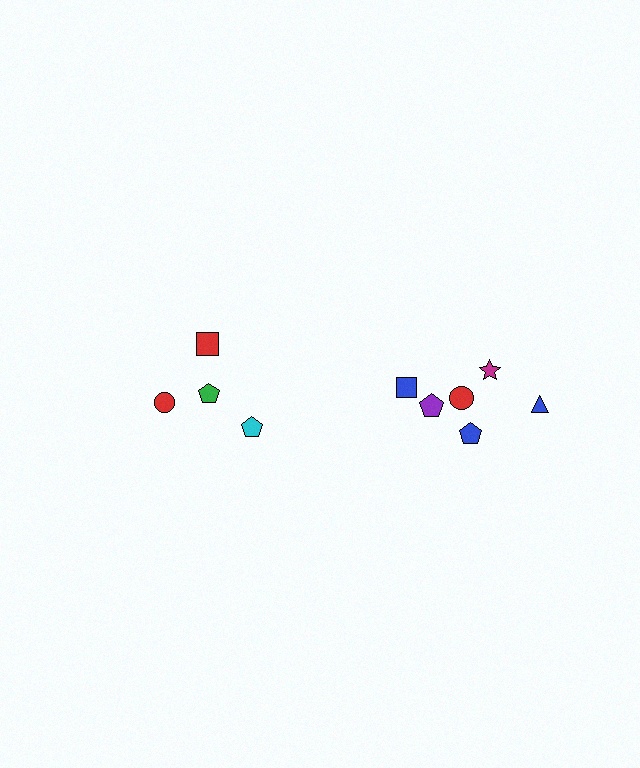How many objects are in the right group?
There are 6 objects.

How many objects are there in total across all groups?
There are 10 objects.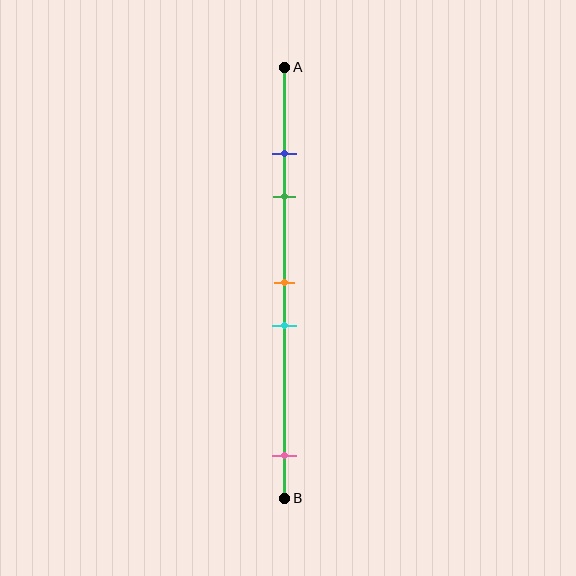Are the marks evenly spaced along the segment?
No, the marks are not evenly spaced.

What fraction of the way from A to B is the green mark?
The green mark is approximately 30% (0.3) of the way from A to B.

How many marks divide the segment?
There are 5 marks dividing the segment.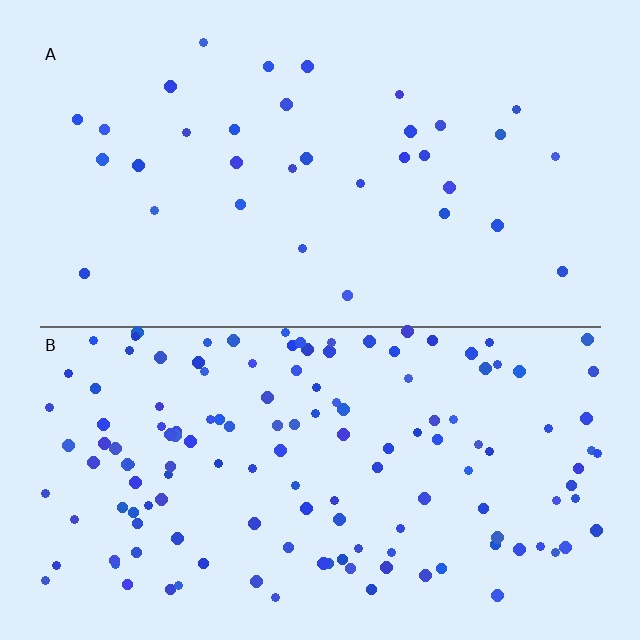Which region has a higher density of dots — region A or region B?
B (the bottom).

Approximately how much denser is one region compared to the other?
Approximately 4.1× — region B over region A.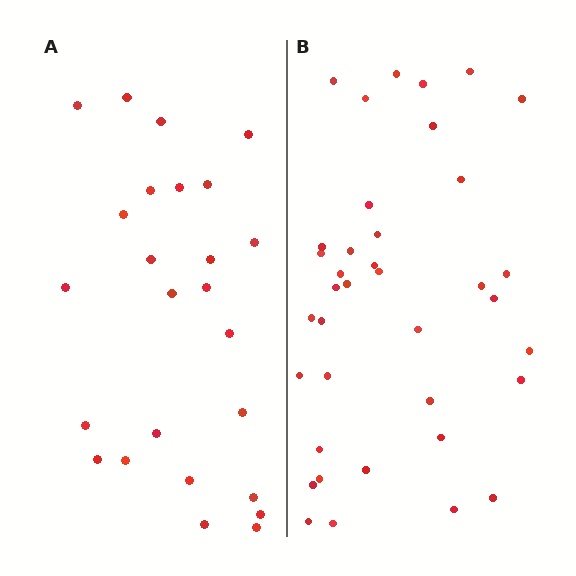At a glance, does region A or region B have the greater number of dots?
Region B (the right region) has more dots.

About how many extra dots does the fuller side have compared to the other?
Region B has approximately 15 more dots than region A.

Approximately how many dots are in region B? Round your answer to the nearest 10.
About 40 dots. (The exact count is 38, which rounds to 40.)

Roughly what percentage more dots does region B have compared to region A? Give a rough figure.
About 50% more.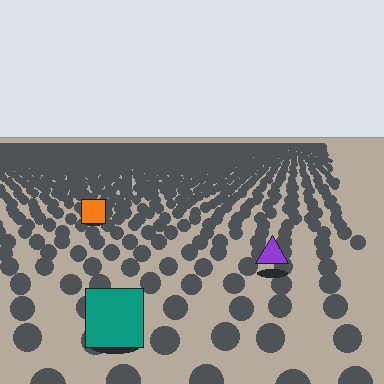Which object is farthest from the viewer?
The orange square is farthest from the viewer. It appears smaller and the ground texture around it is denser.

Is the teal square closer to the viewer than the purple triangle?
Yes. The teal square is closer — you can tell from the texture gradient: the ground texture is coarser near it.